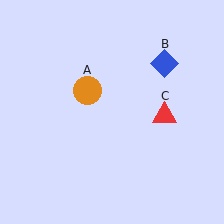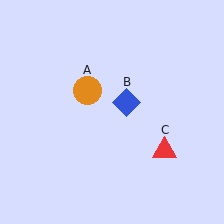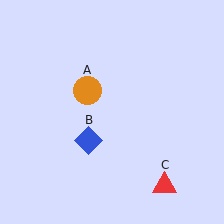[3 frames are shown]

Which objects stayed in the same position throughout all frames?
Orange circle (object A) remained stationary.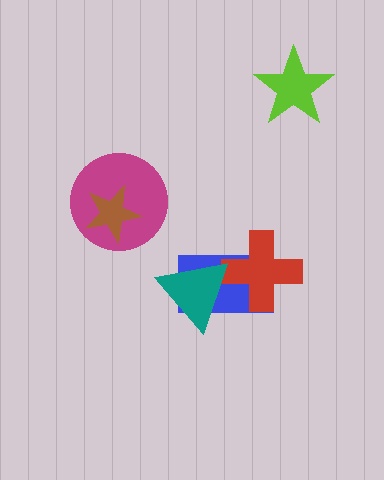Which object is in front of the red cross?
The teal triangle is in front of the red cross.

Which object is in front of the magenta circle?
The brown star is in front of the magenta circle.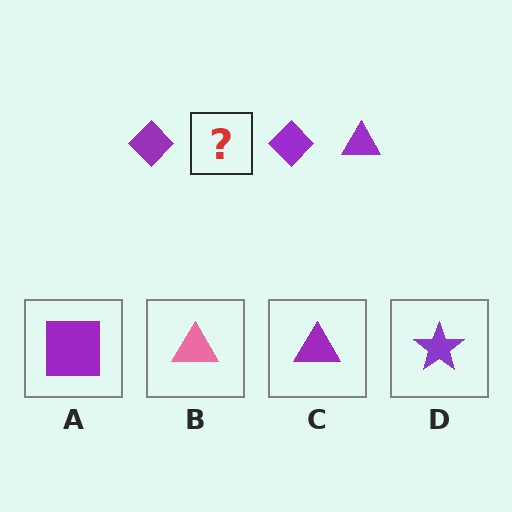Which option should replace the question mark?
Option C.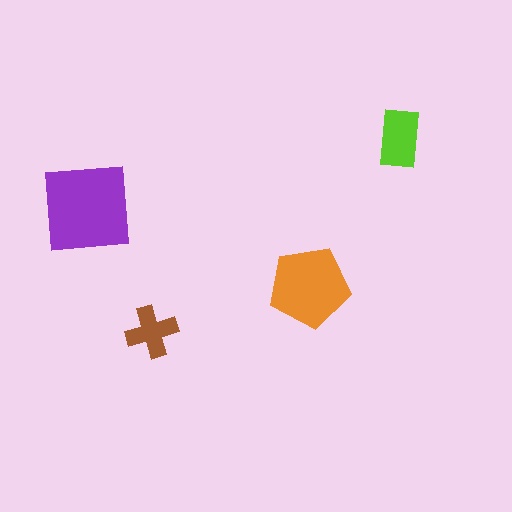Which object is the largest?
The purple square.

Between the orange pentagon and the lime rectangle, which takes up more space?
The orange pentagon.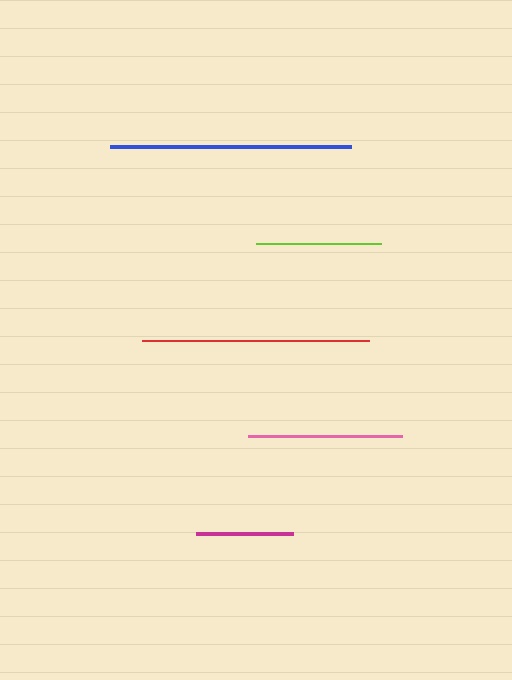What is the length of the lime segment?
The lime segment is approximately 124 pixels long.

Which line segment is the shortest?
The magenta line is the shortest at approximately 97 pixels.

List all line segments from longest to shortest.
From longest to shortest: blue, red, pink, lime, magenta.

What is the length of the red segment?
The red segment is approximately 227 pixels long.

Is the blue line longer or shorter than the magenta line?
The blue line is longer than the magenta line.